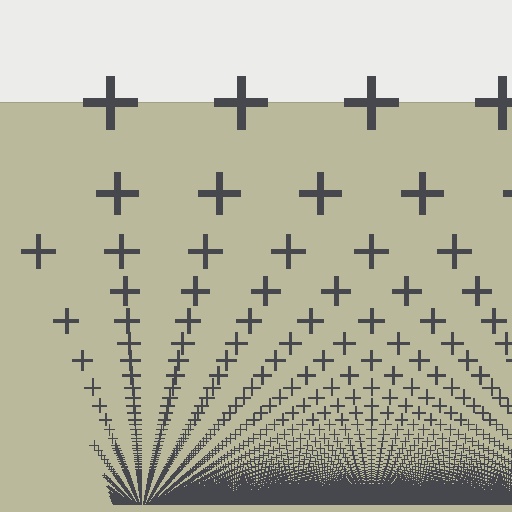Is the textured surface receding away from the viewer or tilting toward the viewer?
The surface appears to tilt toward the viewer. Texture elements get larger and sparser toward the top.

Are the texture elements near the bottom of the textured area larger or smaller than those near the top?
Smaller. The gradient is inverted — elements near the bottom are smaller and denser.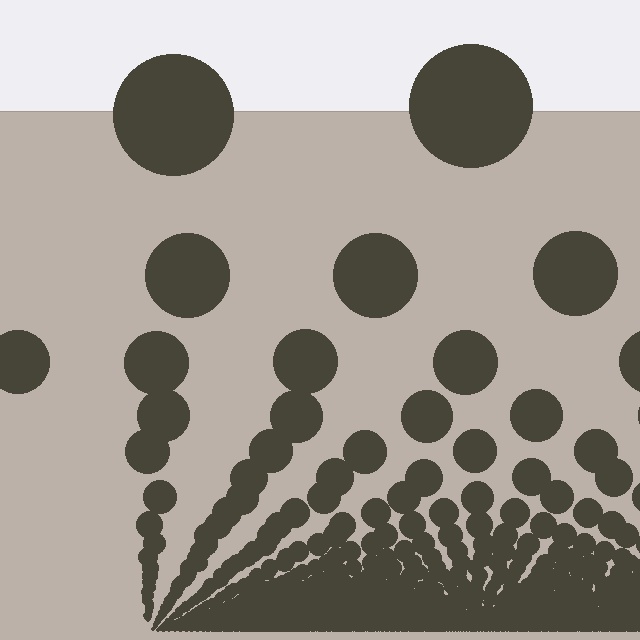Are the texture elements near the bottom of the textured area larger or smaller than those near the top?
Smaller. The gradient is inverted — elements near the bottom are smaller and denser.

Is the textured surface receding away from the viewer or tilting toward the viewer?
The surface appears to tilt toward the viewer. Texture elements get larger and sparser toward the top.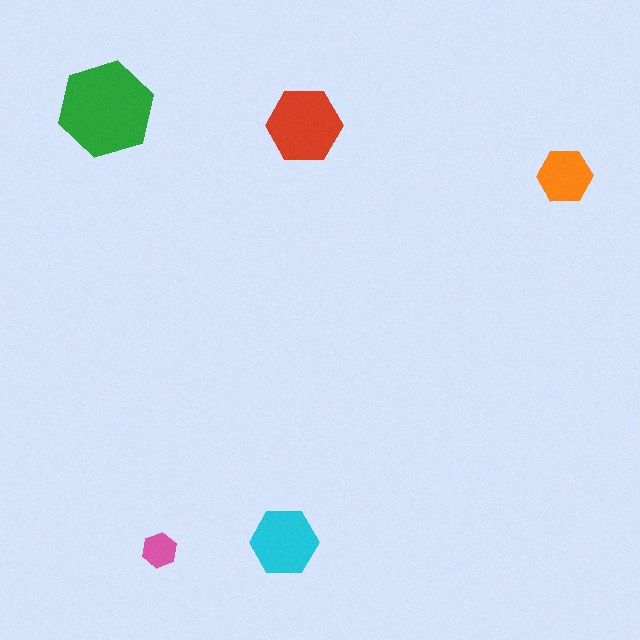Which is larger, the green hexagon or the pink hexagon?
The green one.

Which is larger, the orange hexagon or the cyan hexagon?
The cyan one.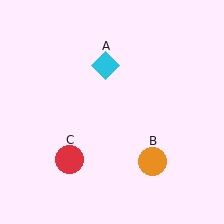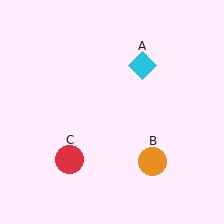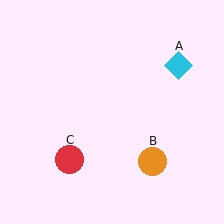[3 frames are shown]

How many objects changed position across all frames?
1 object changed position: cyan diamond (object A).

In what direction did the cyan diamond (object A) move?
The cyan diamond (object A) moved right.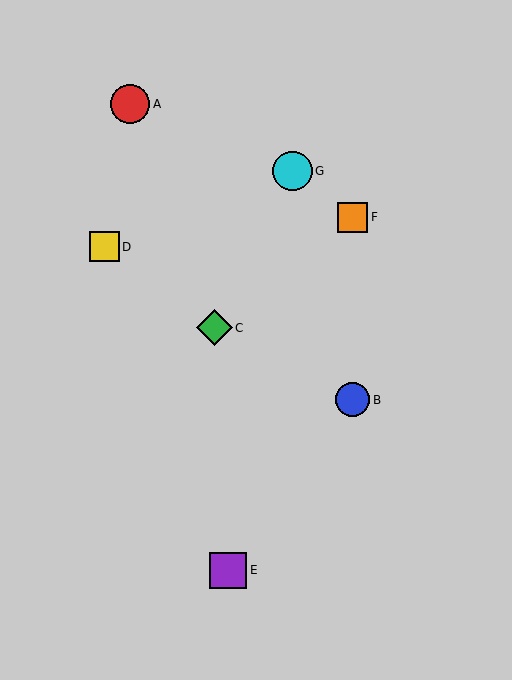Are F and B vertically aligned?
Yes, both are at x≈353.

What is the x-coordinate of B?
Object B is at x≈353.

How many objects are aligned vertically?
2 objects (B, F) are aligned vertically.